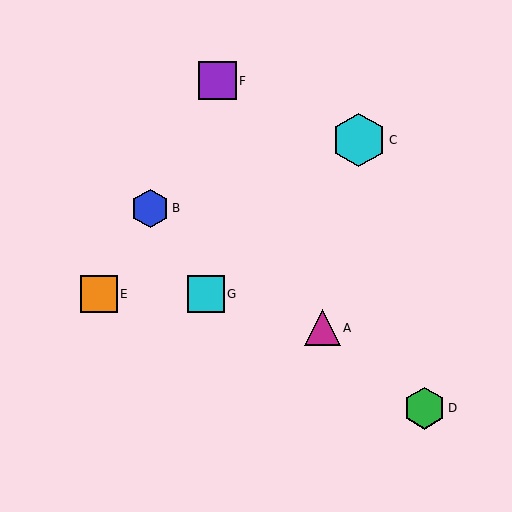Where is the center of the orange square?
The center of the orange square is at (99, 294).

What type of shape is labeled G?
Shape G is a cyan square.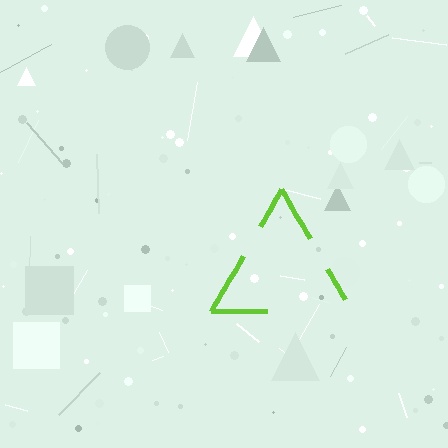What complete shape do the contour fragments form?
The contour fragments form a triangle.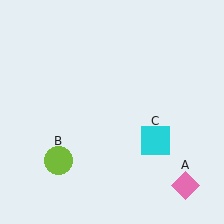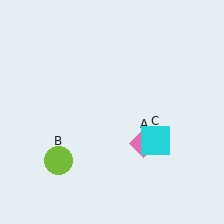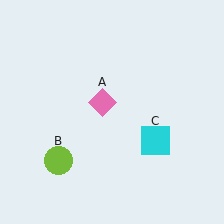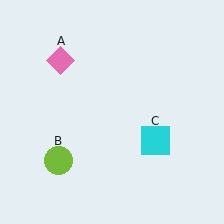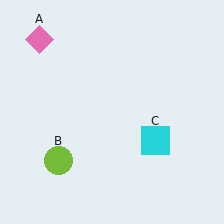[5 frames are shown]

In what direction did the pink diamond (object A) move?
The pink diamond (object A) moved up and to the left.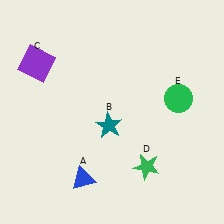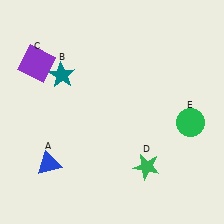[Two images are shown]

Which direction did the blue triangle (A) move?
The blue triangle (A) moved left.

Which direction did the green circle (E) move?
The green circle (E) moved down.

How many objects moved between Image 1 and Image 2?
3 objects moved between the two images.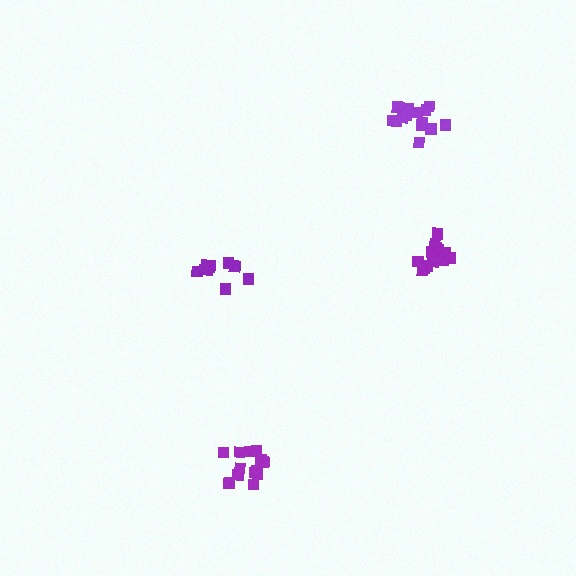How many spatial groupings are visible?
There are 4 spatial groupings.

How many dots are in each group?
Group 1: 15 dots, Group 2: 10 dots, Group 3: 15 dots, Group 4: 14 dots (54 total).